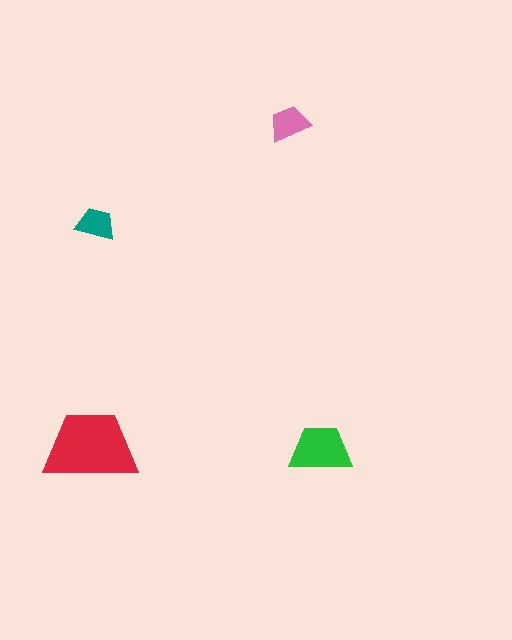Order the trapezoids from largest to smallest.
the red one, the green one, the pink one, the teal one.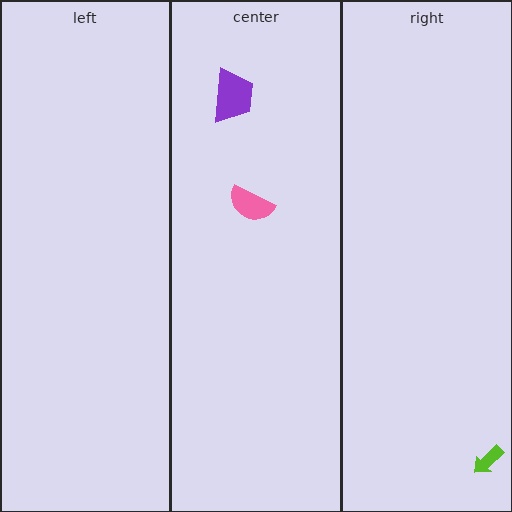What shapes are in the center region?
The purple trapezoid, the pink semicircle.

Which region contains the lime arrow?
The right region.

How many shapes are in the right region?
1.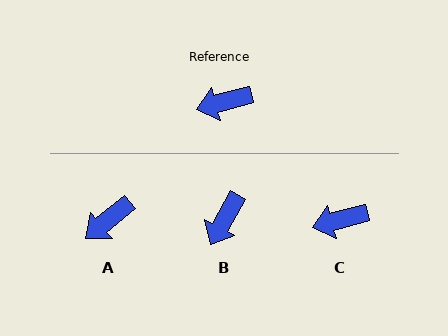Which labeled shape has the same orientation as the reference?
C.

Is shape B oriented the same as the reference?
No, it is off by about 46 degrees.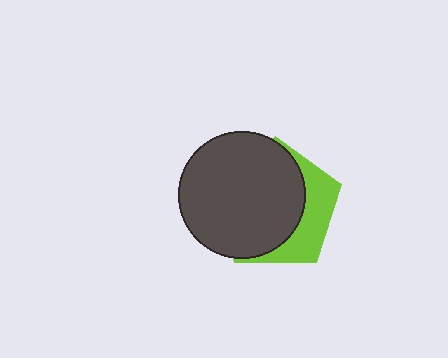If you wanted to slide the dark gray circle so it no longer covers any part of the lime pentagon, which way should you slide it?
Slide it left — that is the most direct way to separate the two shapes.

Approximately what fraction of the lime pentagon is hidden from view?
Roughly 67% of the lime pentagon is hidden behind the dark gray circle.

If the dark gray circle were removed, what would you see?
You would see the complete lime pentagon.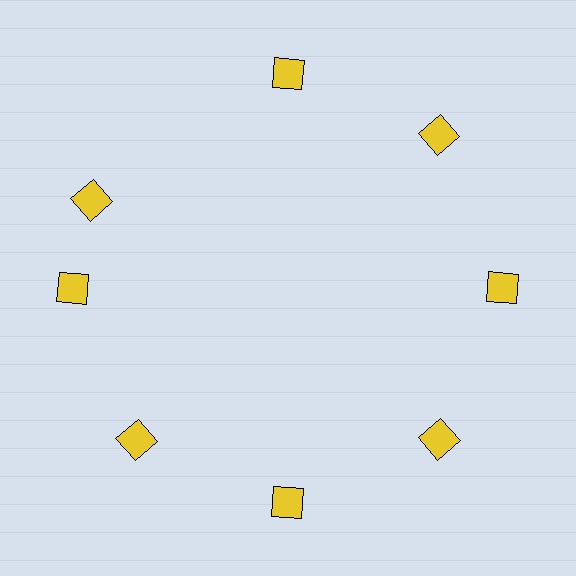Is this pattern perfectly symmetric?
No. The 8 yellow diamonds are arranged in a ring, but one element near the 10 o'clock position is rotated out of alignment along the ring, breaking the 8-fold rotational symmetry.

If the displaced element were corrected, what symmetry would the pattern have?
It would have 8-fold rotational symmetry — the pattern would map onto itself every 45 degrees.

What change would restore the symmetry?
The symmetry would be restored by rotating it back into even spacing with its neighbors so that all 8 diamonds sit at equal angles and equal distance from the center.